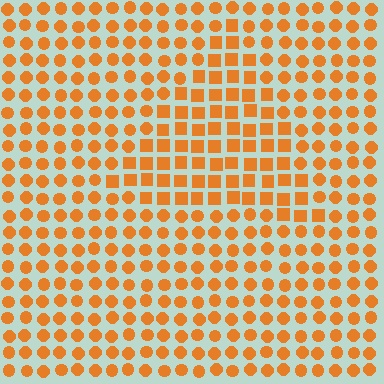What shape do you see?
I see a triangle.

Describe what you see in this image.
The image is filled with small orange elements arranged in a uniform grid. A triangle-shaped region contains squares, while the surrounding area contains circles. The boundary is defined purely by the change in element shape.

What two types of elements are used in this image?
The image uses squares inside the triangle region and circles outside it.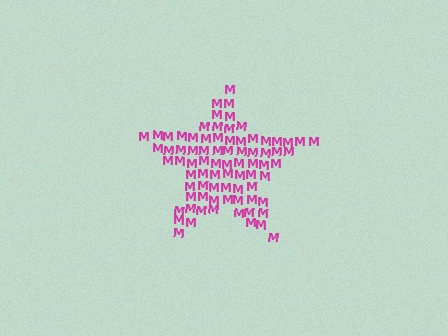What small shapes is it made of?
It is made of small letter M's.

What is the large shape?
The large shape is a star.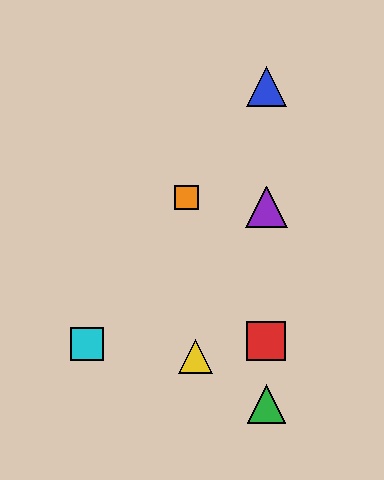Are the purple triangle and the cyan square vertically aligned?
No, the purple triangle is at x≈266 and the cyan square is at x≈87.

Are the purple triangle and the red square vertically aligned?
Yes, both are at x≈266.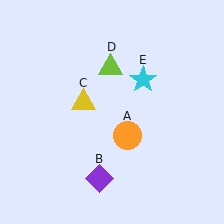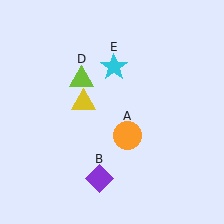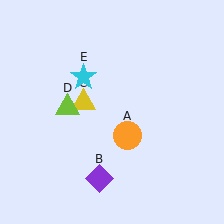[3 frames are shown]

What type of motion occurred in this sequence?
The lime triangle (object D), cyan star (object E) rotated counterclockwise around the center of the scene.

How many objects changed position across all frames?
2 objects changed position: lime triangle (object D), cyan star (object E).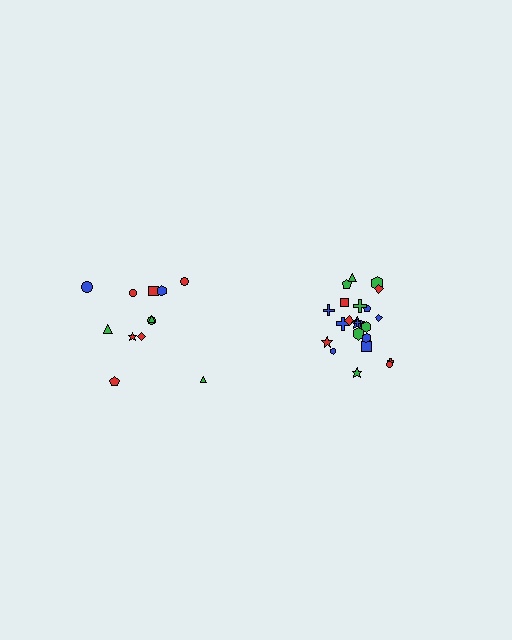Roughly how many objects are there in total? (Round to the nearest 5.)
Roughly 35 objects in total.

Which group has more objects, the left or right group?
The right group.